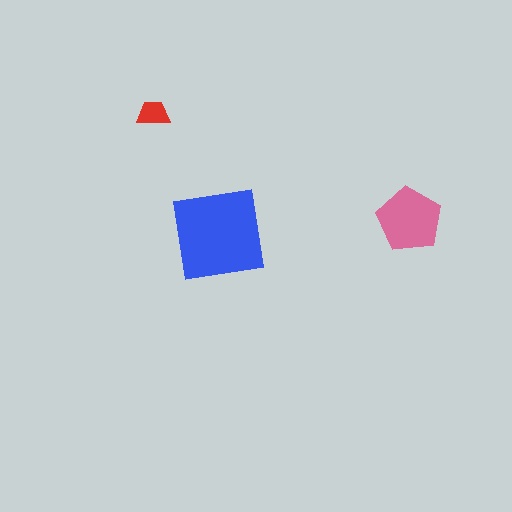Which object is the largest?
The blue square.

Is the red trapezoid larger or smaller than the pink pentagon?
Smaller.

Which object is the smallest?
The red trapezoid.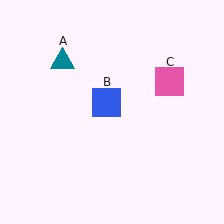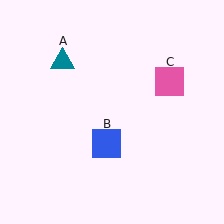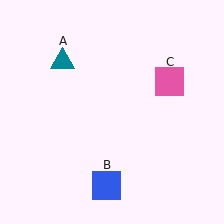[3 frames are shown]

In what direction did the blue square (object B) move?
The blue square (object B) moved down.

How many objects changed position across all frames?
1 object changed position: blue square (object B).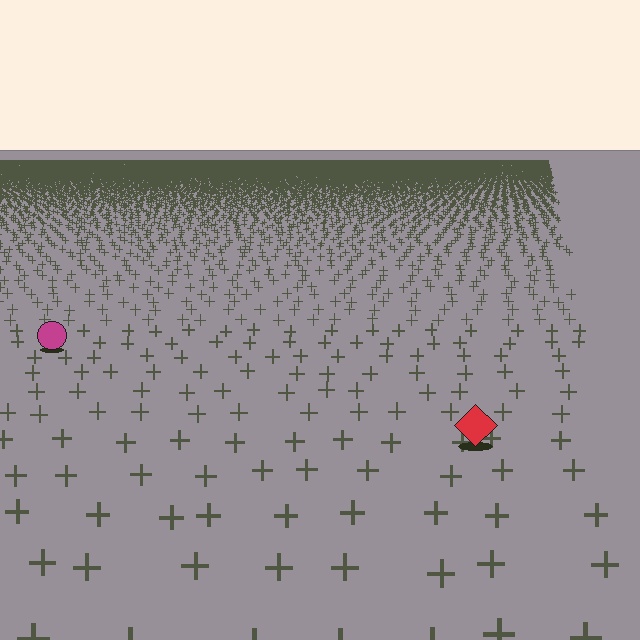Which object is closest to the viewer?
The red diamond is closest. The texture marks near it are larger and more spread out.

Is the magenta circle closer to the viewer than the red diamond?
No. The red diamond is closer — you can tell from the texture gradient: the ground texture is coarser near it.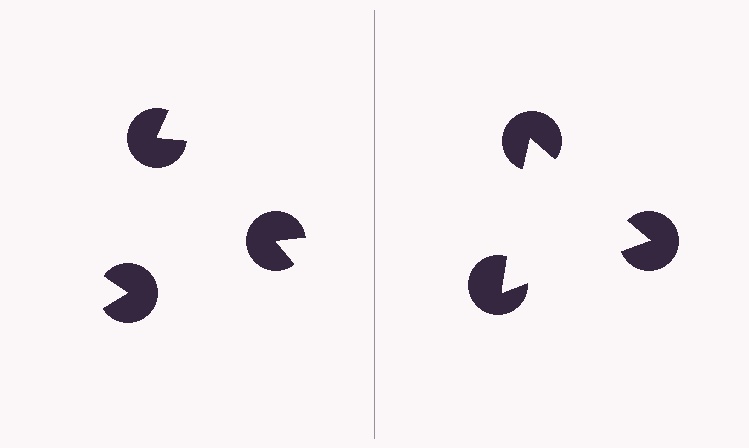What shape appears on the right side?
An illusory triangle.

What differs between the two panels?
The pac-man discs are positioned identically on both sides; only the wedge orientations differ. On the right they align to a triangle; on the left they are misaligned.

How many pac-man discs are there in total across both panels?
6 — 3 on each side.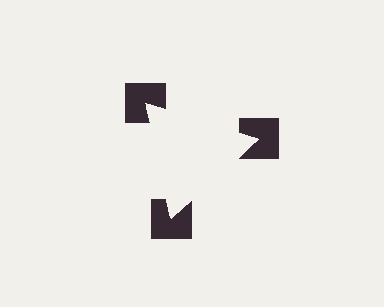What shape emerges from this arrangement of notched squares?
An illusory triangle — its edges are inferred from the aligned wedge cuts in the notched squares, not physically drawn.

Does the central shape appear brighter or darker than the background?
It typically appears slightly brighter than the background, even though no actual brightness change is drawn.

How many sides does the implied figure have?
3 sides.